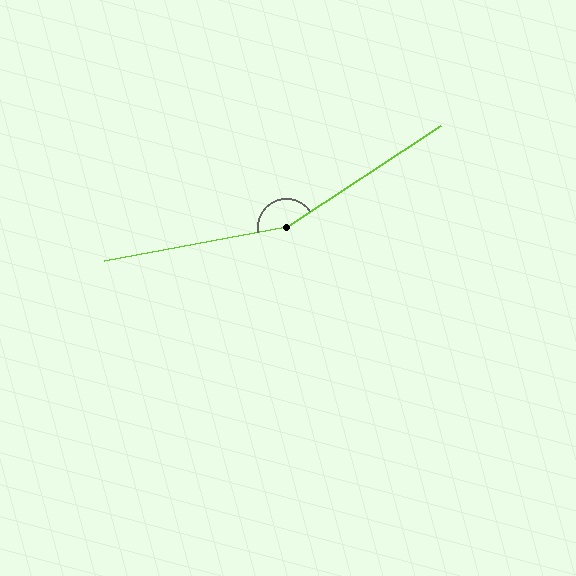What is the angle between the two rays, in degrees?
Approximately 157 degrees.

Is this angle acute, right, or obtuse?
It is obtuse.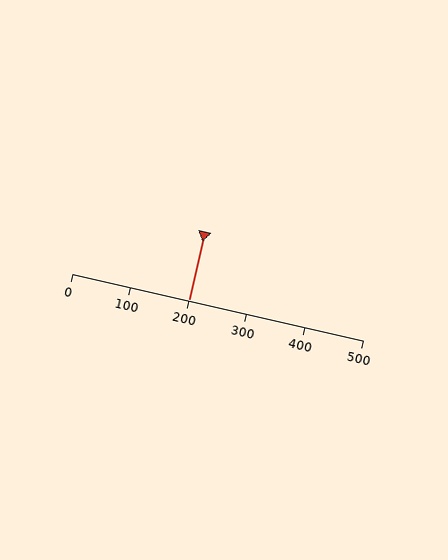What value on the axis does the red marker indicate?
The marker indicates approximately 200.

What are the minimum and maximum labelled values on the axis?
The axis runs from 0 to 500.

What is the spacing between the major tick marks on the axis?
The major ticks are spaced 100 apart.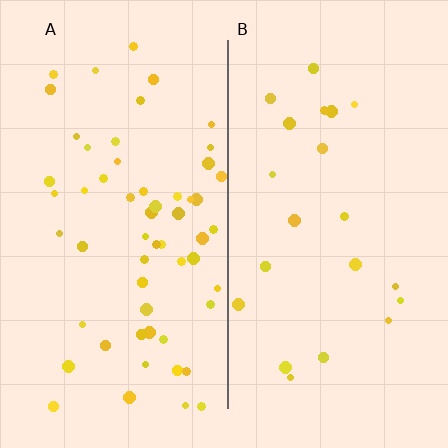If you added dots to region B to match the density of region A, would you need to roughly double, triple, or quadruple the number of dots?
Approximately triple.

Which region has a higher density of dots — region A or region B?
A (the left).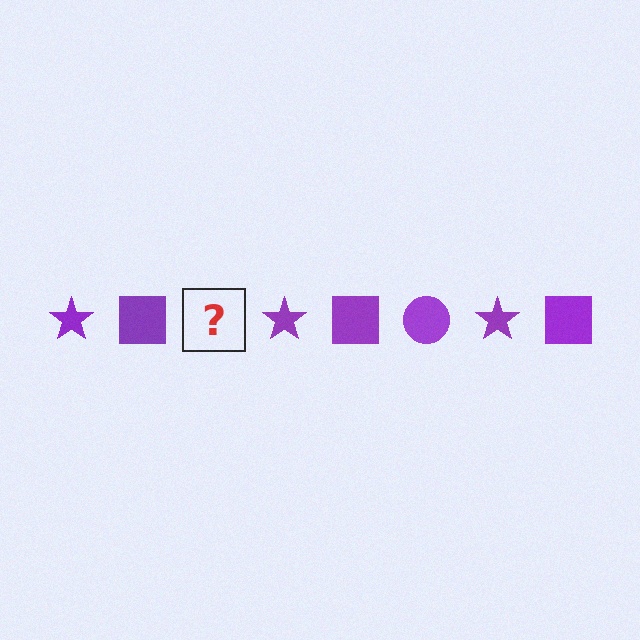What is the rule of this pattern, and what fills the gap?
The rule is that the pattern cycles through star, square, circle shapes in purple. The gap should be filled with a purple circle.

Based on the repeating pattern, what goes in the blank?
The blank should be a purple circle.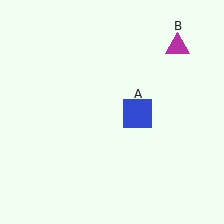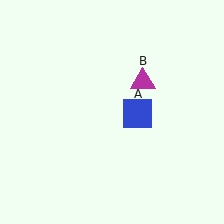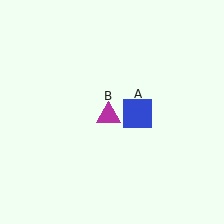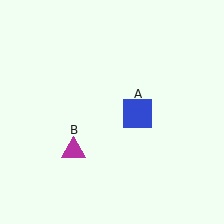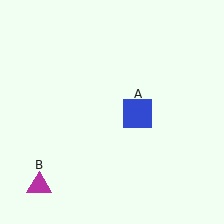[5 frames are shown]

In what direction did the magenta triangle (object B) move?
The magenta triangle (object B) moved down and to the left.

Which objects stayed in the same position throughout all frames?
Blue square (object A) remained stationary.